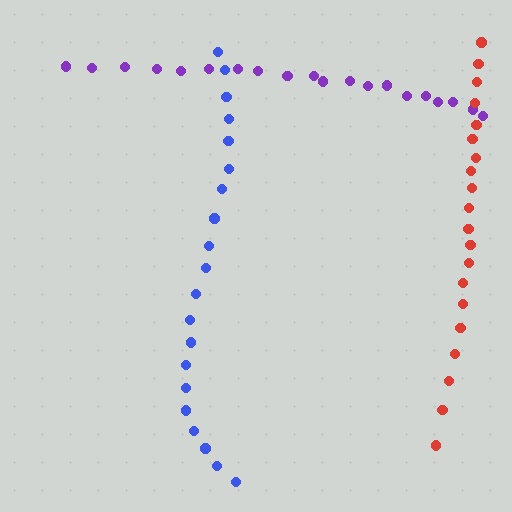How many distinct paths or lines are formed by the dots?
There are 3 distinct paths.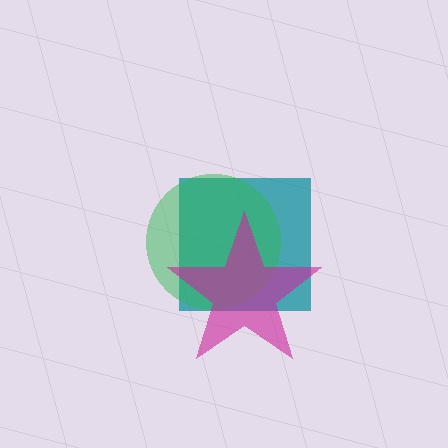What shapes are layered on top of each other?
The layered shapes are: a teal square, a green circle, a magenta star.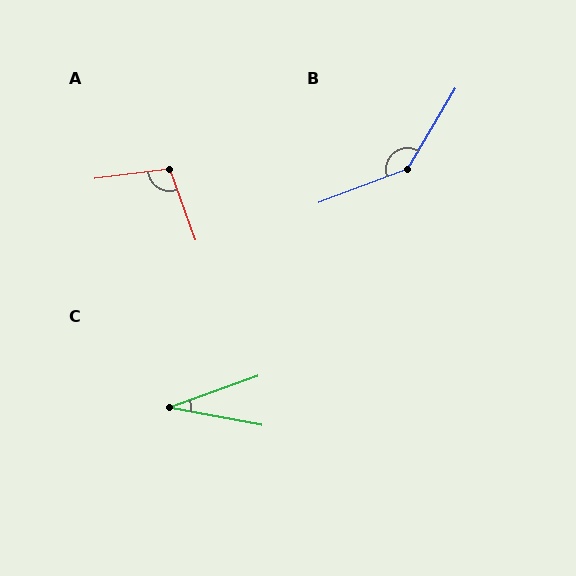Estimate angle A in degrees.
Approximately 103 degrees.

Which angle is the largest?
B, at approximately 141 degrees.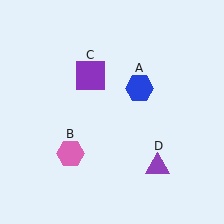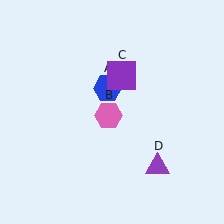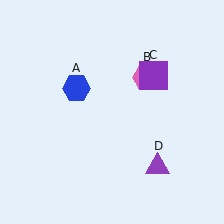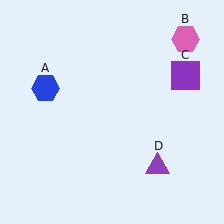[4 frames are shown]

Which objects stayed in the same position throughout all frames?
Purple triangle (object D) remained stationary.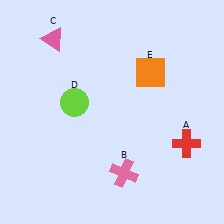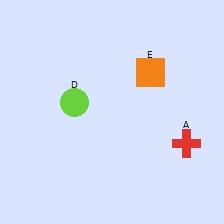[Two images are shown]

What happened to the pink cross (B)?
The pink cross (B) was removed in Image 2. It was in the bottom-right area of Image 1.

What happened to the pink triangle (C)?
The pink triangle (C) was removed in Image 2. It was in the top-left area of Image 1.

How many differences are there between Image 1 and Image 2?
There are 2 differences between the two images.